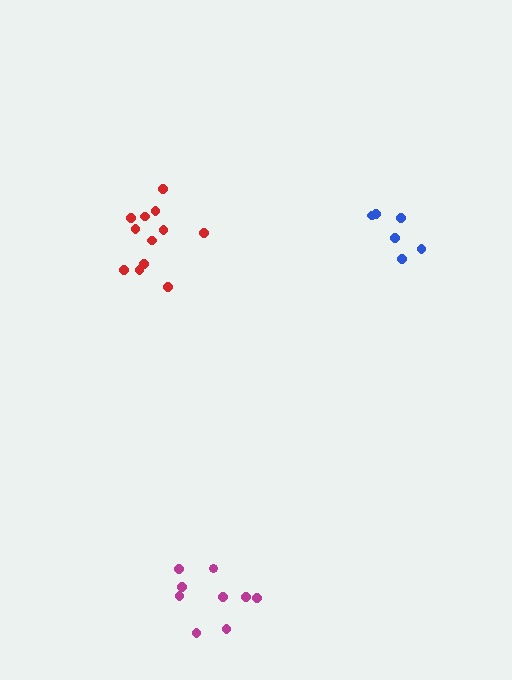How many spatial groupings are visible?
There are 3 spatial groupings.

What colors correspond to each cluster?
The clusters are colored: red, magenta, blue.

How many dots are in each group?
Group 1: 12 dots, Group 2: 9 dots, Group 3: 6 dots (27 total).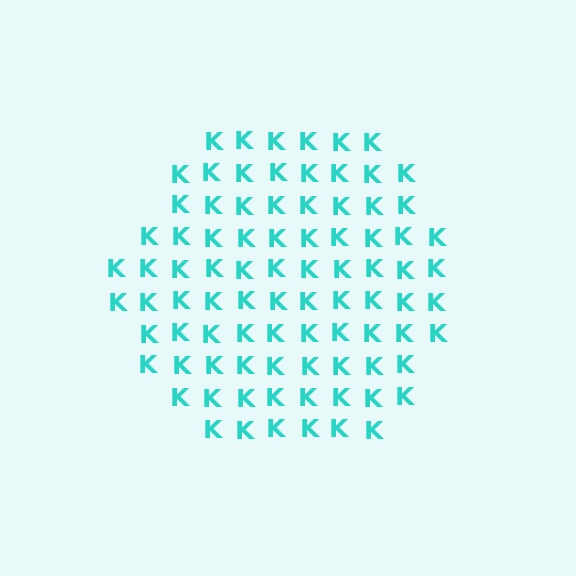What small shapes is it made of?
It is made of small letter K's.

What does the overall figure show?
The overall figure shows a hexagon.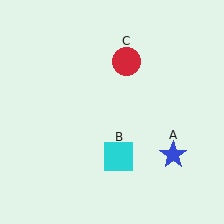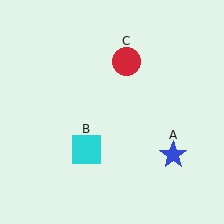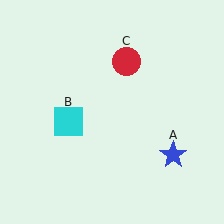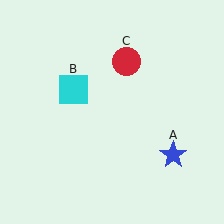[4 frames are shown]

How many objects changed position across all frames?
1 object changed position: cyan square (object B).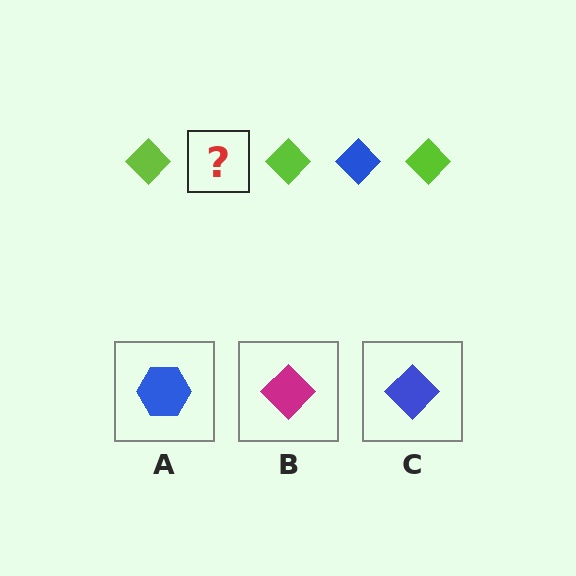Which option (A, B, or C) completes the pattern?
C.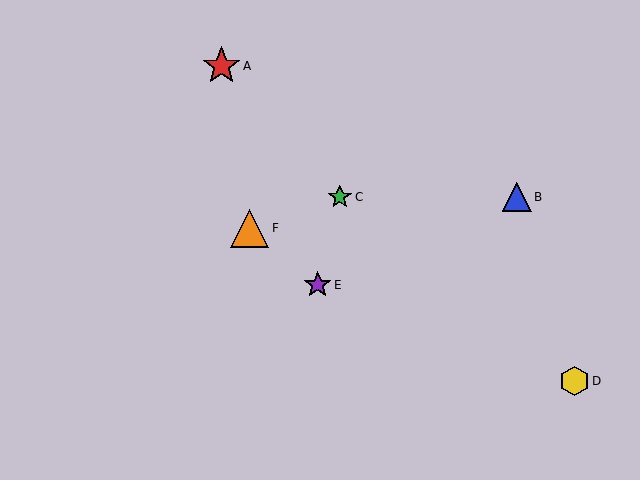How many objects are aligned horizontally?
2 objects (B, C) are aligned horizontally.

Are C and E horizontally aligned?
No, C is at y≈197 and E is at y≈285.